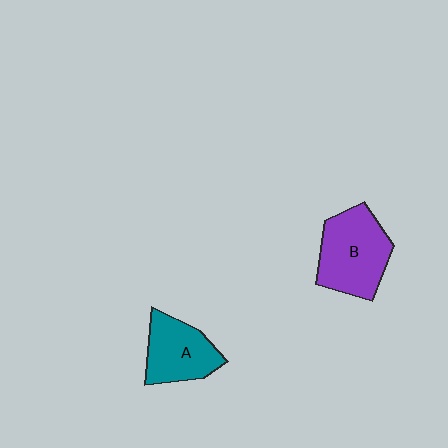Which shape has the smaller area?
Shape A (teal).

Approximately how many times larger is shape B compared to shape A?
Approximately 1.3 times.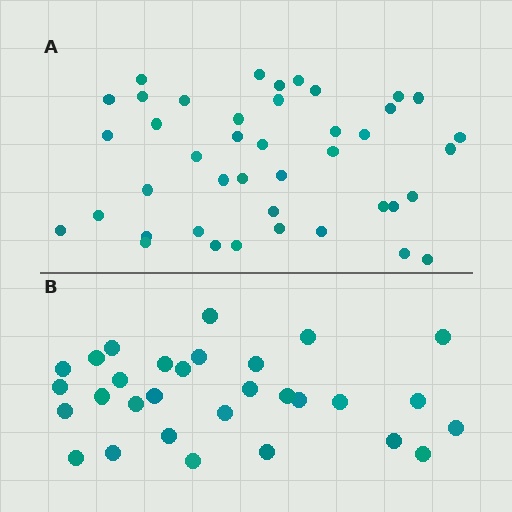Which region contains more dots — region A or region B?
Region A (the top region) has more dots.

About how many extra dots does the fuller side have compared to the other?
Region A has roughly 12 or so more dots than region B.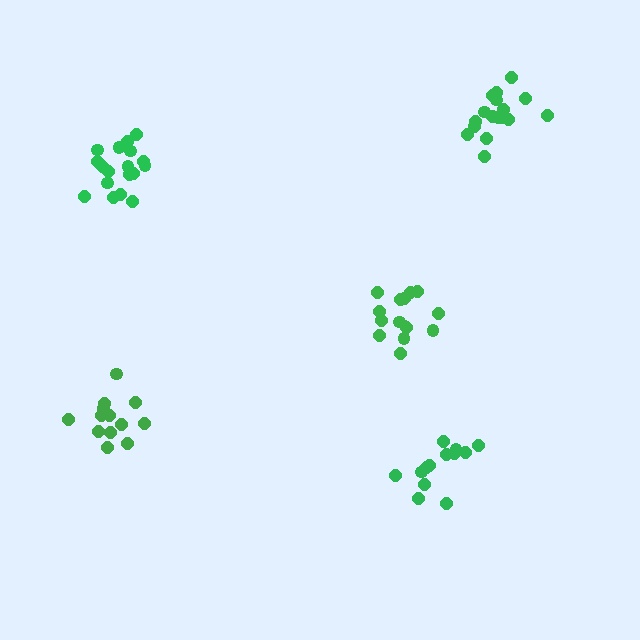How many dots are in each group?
Group 1: 18 dots, Group 2: 13 dots, Group 3: 18 dots, Group 4: 15 dots, Group 5: 13 dots (77 total).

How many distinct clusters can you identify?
There are 5 distinct clusters.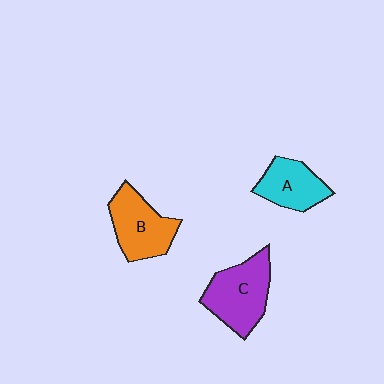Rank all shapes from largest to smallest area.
From largest to smallest: C (purple), B (orange), A (cyan).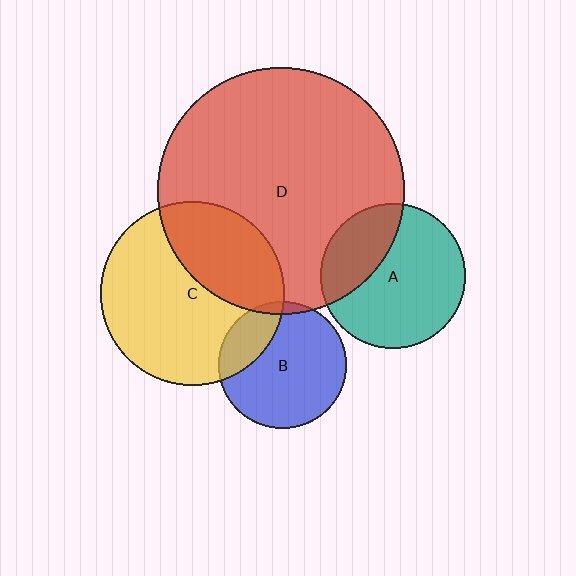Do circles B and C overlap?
Yes.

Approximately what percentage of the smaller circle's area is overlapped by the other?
Approximately 20%.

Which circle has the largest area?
Circle D (red).